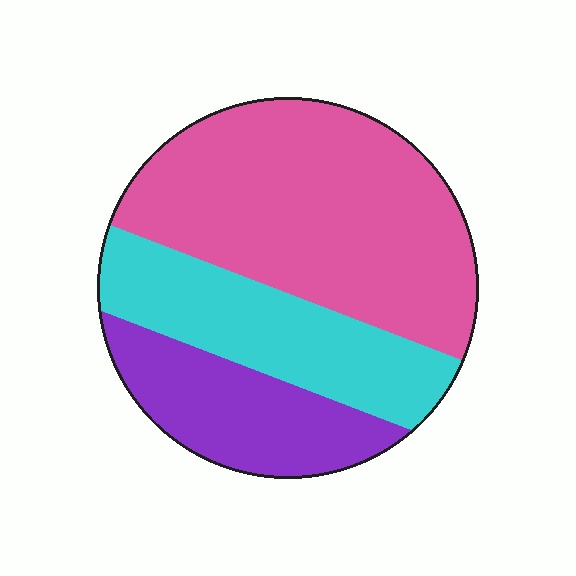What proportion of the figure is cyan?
Cyan takes up between a quarter and a half of the figure.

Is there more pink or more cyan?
Pink.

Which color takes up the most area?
Pink, at roughly 50%.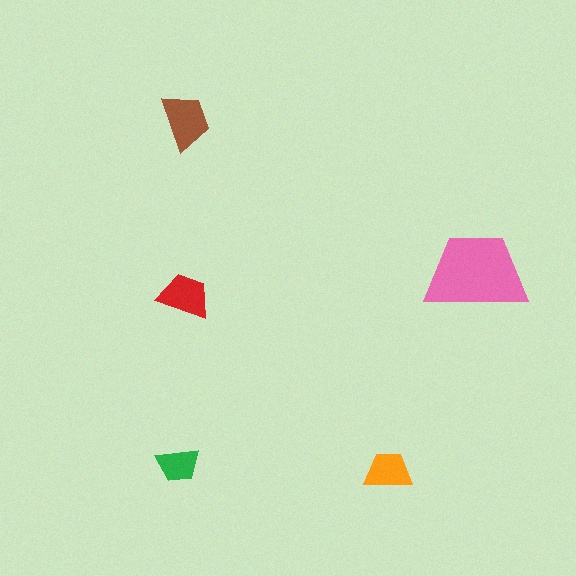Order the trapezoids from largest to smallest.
the pink one, the brown one, the red one, the orange one, the green one.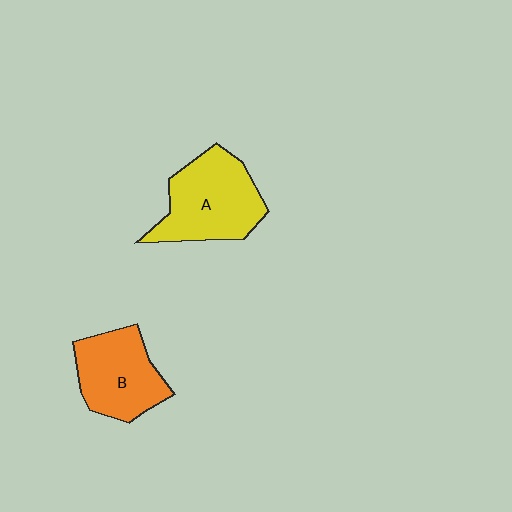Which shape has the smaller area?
Shape B (orange).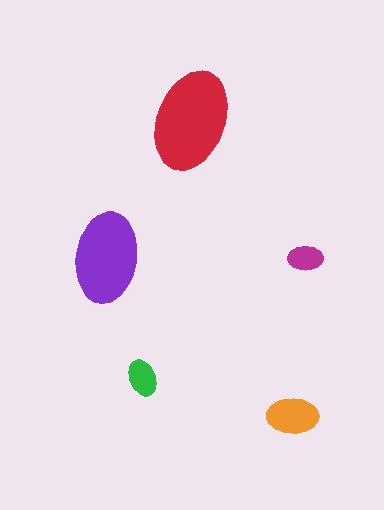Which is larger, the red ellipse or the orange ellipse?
The red one.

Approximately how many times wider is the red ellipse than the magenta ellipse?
About 3 times wider.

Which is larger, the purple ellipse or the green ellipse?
The purple one.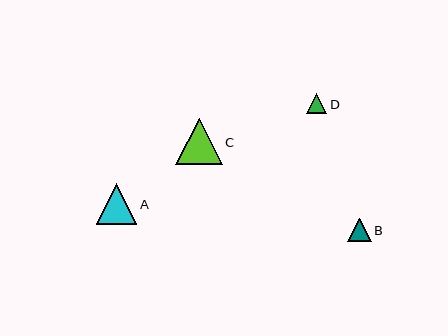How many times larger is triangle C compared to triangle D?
Triangle C is approximately 2.2 times the size of triangle D.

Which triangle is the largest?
Triangle C is the largest with a size of approximately 46 pixels.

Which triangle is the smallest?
Triangle D is the smallest with a size of approximately 21 pixels.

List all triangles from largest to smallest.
From largest to smallest: C, A, B, D.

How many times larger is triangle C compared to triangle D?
Triangle C is approximately 2.2 times the size of triangle D.